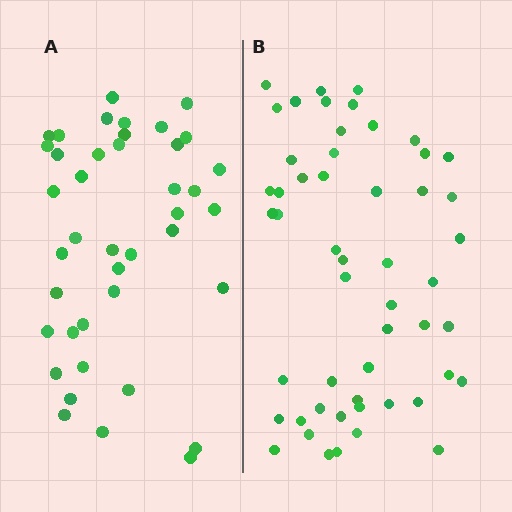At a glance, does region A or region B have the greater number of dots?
Region B (the right region) has more dots.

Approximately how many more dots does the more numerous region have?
Region B has roughly 12 or so more dots than region A.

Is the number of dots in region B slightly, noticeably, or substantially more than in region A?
Region B has noticeably more, but not dramatically so. The ratio is roughly 1.3 to 1.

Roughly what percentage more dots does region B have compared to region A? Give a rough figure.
About 25% more.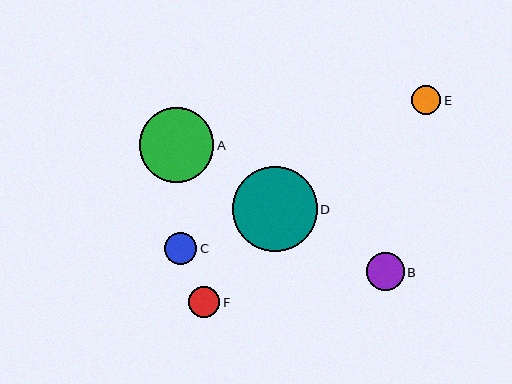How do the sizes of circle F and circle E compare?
Circle F and circle E are approximately the same size.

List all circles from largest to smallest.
From largest to smallest: D, A, B, C, F, E.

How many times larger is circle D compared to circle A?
Circle D is approximately 1.1 times the size of circle A.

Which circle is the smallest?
Circle E is the smallest with a size of approximately 29 pixels.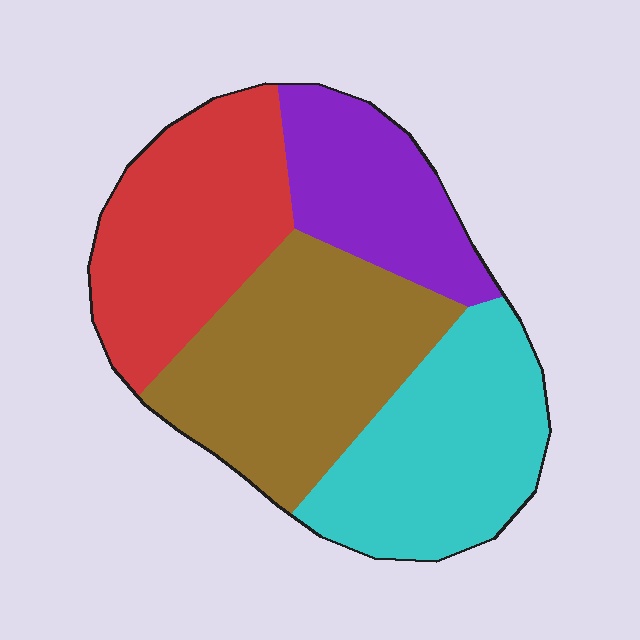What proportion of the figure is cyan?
Cyan covers roughly 25% of the figure.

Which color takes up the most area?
Brown, at roughly 30%.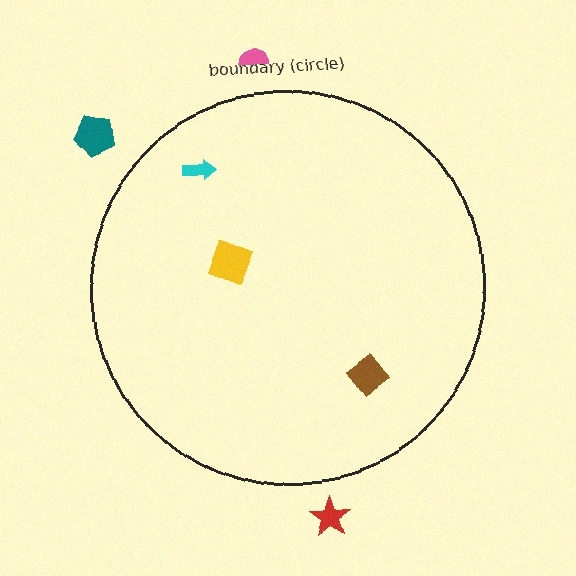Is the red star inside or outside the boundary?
Outside.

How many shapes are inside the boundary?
3 inside, 3 outside.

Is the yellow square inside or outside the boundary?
Inside.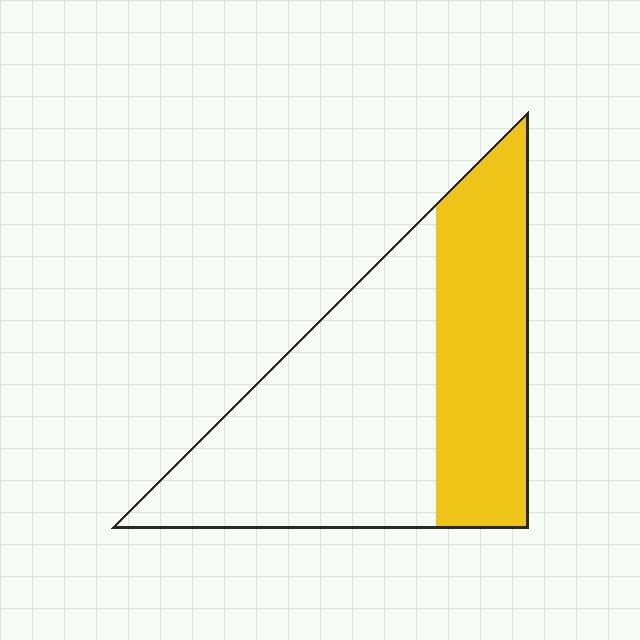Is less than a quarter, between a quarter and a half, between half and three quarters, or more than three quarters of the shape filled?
Between a quarter and a half.